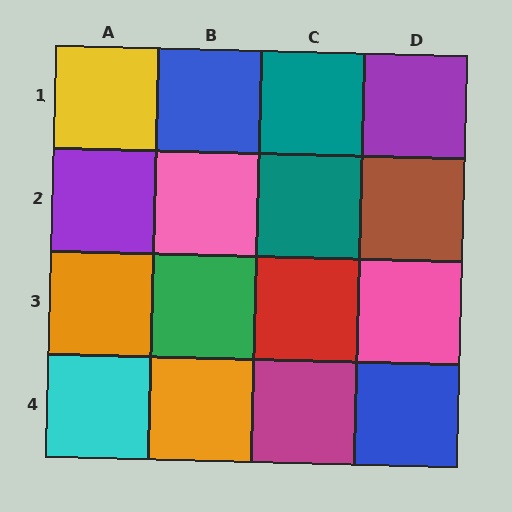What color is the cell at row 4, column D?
Blue.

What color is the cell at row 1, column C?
Teal.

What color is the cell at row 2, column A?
Purple.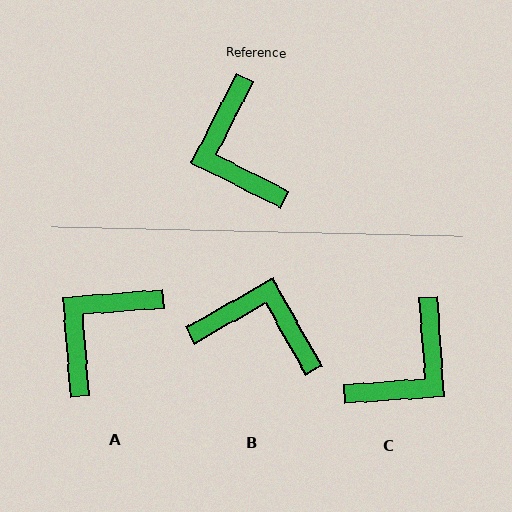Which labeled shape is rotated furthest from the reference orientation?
B, about 124 degrees away.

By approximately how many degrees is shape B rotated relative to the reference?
Approximately 124 degrees clockwise.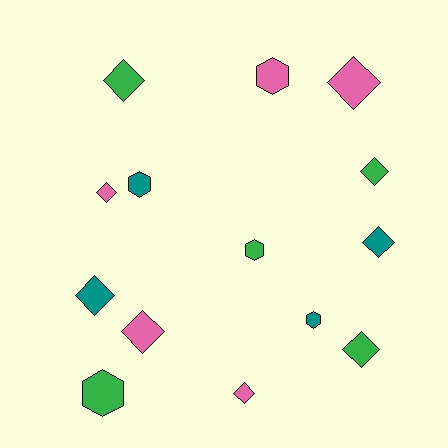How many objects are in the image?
There are 14 objects.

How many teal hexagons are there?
There are 2 teal hexagons.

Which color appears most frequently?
Green, with 5 objects.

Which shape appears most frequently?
Diamond, with 9 objects.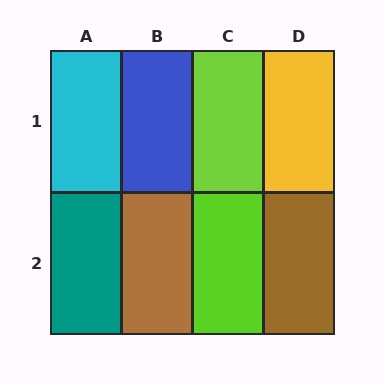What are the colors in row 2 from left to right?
Teal, brown, lime, brown.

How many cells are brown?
2 cells are brown.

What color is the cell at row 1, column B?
Blue.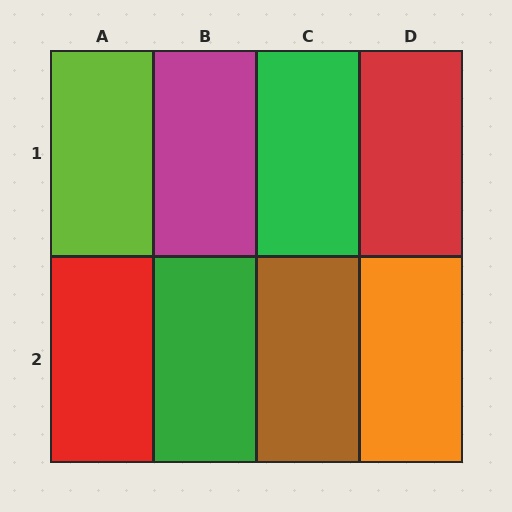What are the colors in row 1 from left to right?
Lime, magenta, green, red.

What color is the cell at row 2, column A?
Red.